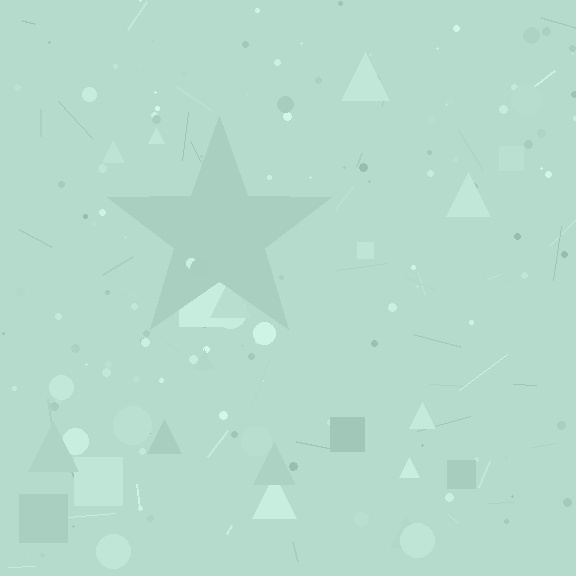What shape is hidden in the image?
A star is hidden in the image.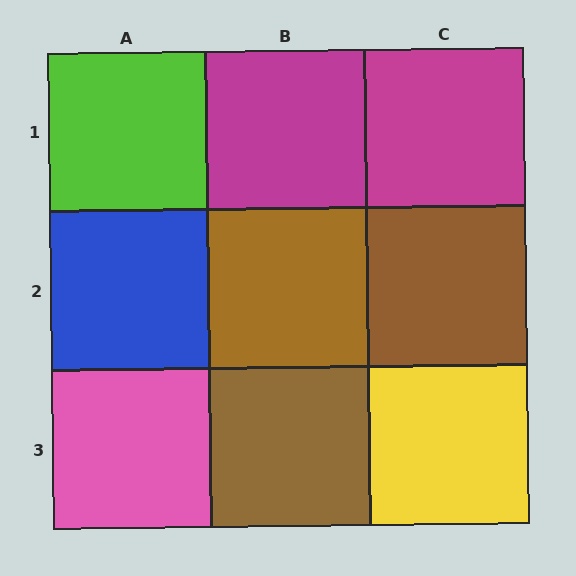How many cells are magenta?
2 cells are magenta.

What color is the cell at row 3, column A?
Pink.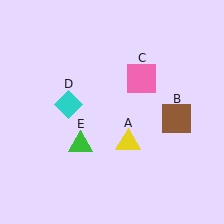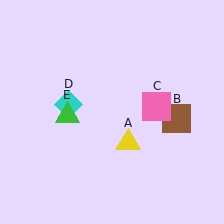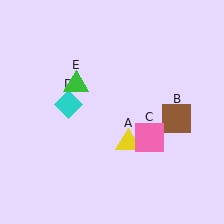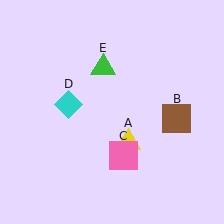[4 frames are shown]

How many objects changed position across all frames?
2 objects changed position: pink square (object C), green triangle (object E).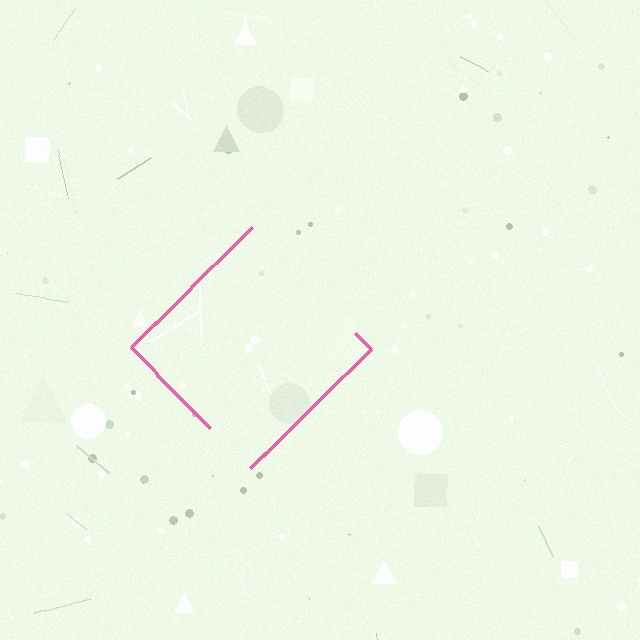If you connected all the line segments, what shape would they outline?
They would outline a diamond.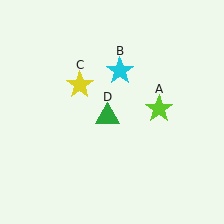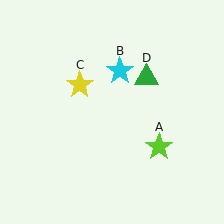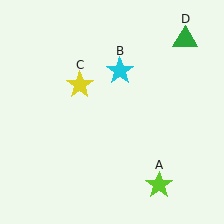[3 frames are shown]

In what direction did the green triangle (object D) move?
The green triangle (object D) moved up and to the right.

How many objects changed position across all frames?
2 objects changed position: lime star (object A), green triangle (object D).